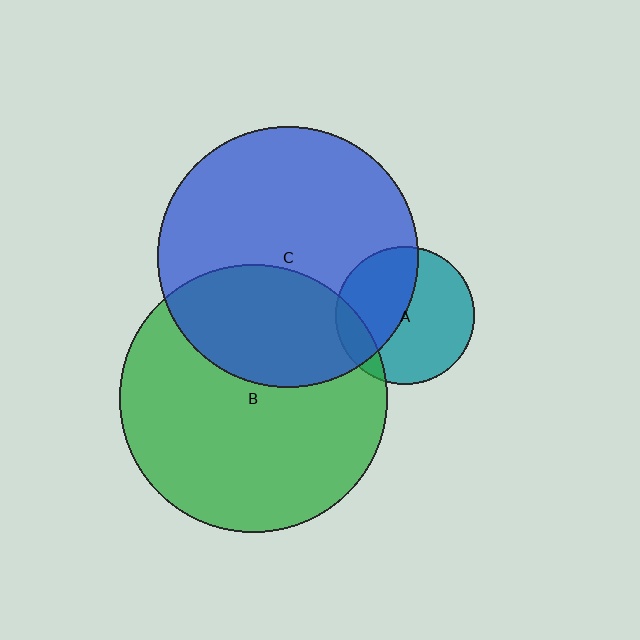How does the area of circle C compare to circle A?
Approximately 3.5 times.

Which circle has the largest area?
Circle B (green).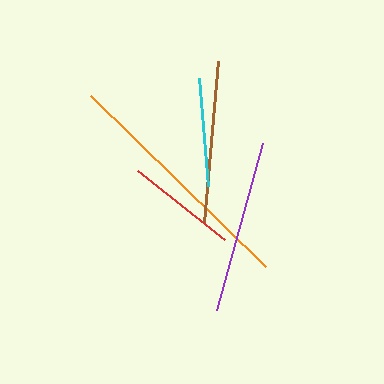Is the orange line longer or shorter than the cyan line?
The orange line is longer than the cyan line.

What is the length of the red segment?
The red segment is approximately 111 pixels long.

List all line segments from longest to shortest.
From longest to shortest: orange, purple, brown, red, cyan.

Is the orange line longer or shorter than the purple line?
The orange line is longer than the purple line.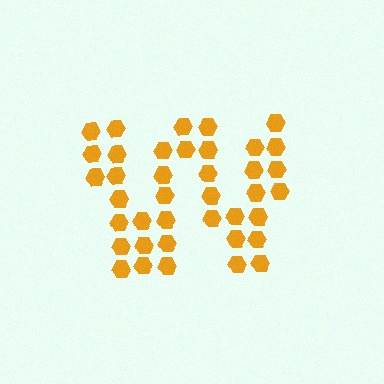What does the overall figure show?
The overall figure shows the letter W.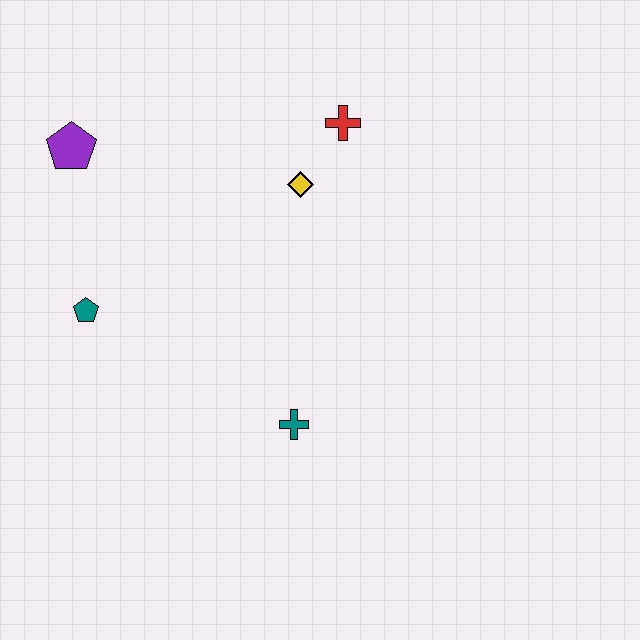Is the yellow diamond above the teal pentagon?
Yes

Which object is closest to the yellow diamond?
The red cross is closest to the yellow diamond.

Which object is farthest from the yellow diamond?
The teal pentagon is farthest from the yellow diamond.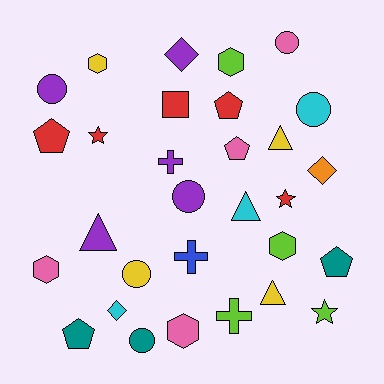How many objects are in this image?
There are 30 objects.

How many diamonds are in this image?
There are 3 diamonds.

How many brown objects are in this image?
There are no brown objects.